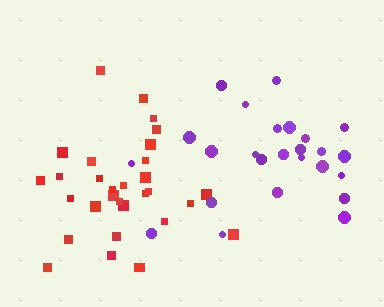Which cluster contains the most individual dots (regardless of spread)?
Red (31).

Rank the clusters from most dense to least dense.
red, purple.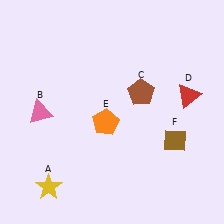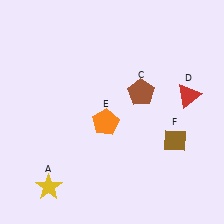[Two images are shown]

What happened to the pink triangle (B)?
The pink triangle (B) was removed in Image 2. It was in the bottom-left area of Image 1.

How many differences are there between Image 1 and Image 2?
There is 1 difference between the two images.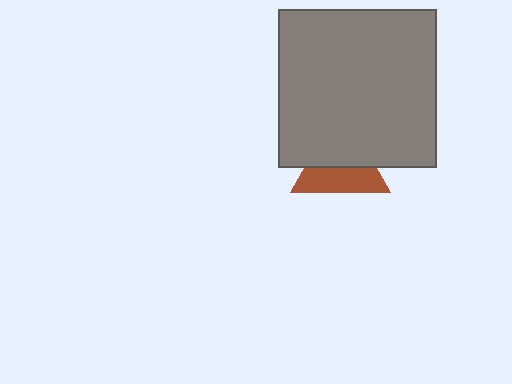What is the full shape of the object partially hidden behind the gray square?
The partially hidden object is a brown triangle.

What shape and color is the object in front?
The object in front is a gray square.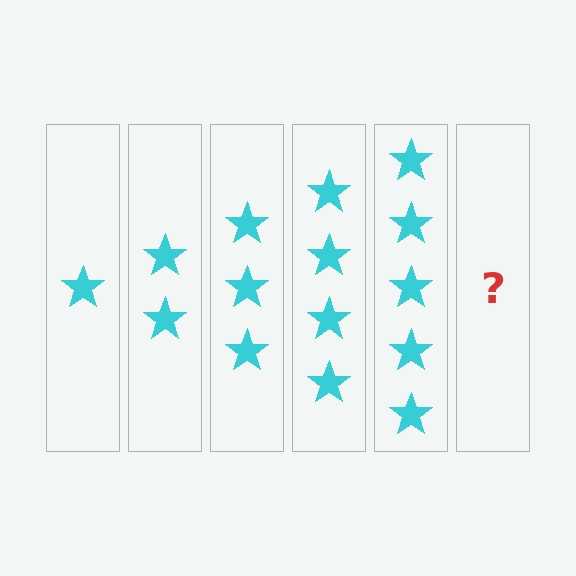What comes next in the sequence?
The next element should be 6 stars.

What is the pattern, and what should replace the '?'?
The pattern is that each step adds one more star. The '?' should be 6 stars.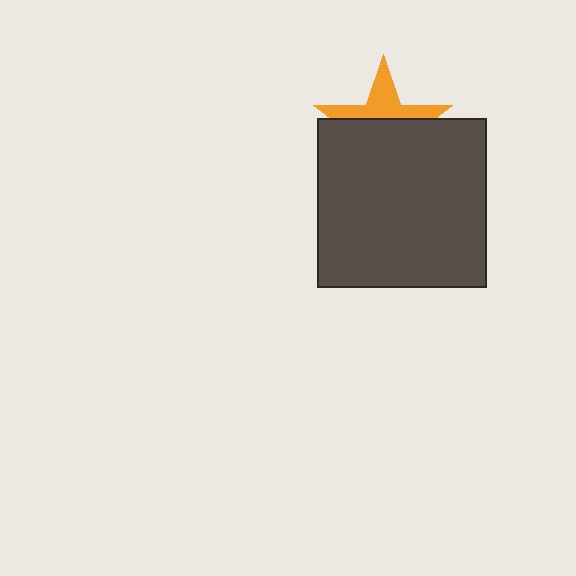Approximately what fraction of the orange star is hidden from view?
Roughly 62% of the orange star is hidden behind the dark gray square.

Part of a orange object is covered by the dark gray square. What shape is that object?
It is a star.